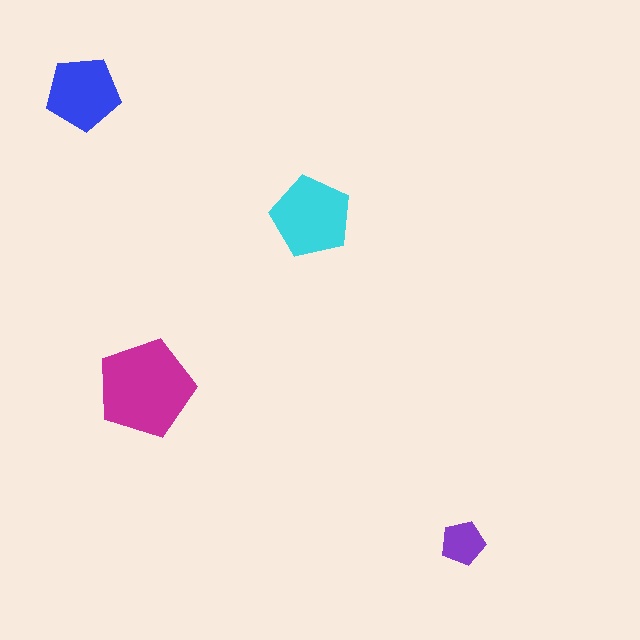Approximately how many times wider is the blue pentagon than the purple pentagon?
About 1.5 times wider.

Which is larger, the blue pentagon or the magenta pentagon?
The magenta one.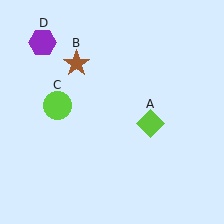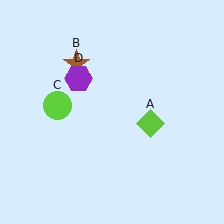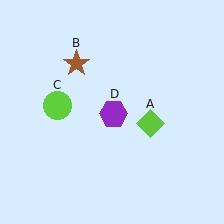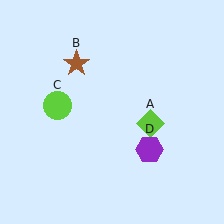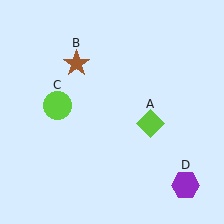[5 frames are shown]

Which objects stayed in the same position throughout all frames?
Lime diamond (object A) and brown star (object B) and lime circle (object C) remained stationary.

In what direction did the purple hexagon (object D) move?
The purple hexagon (object D) moved down and to the right.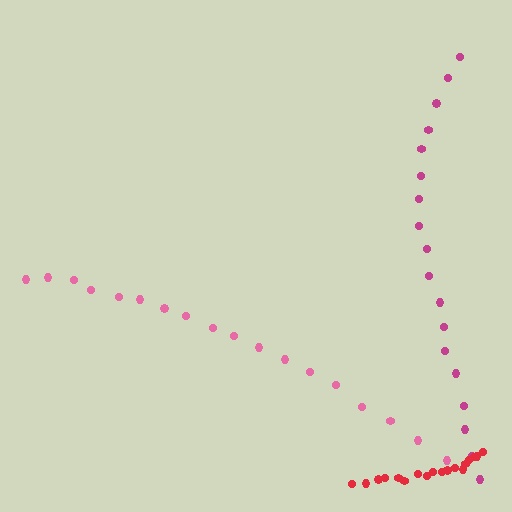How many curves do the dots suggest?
There are 3 distinct paths.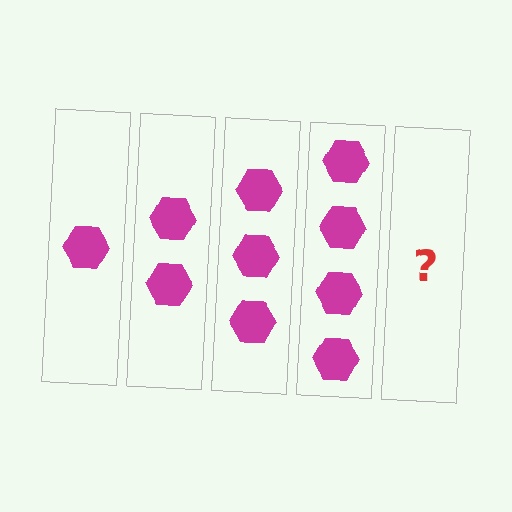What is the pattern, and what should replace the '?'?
The pattern is that each step adds one more hexagon. The '?' should be 5 hexagons.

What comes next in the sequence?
The next element should be 5 hexagons.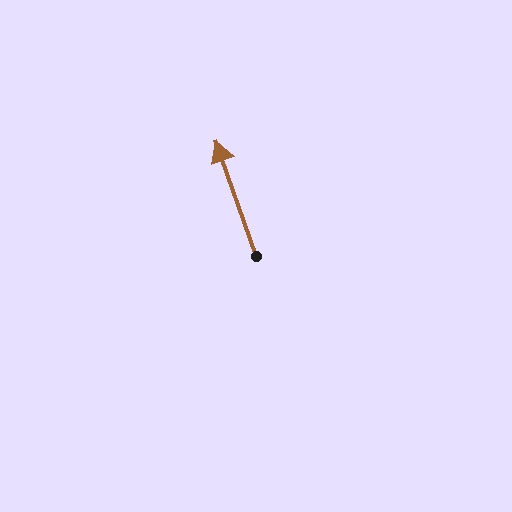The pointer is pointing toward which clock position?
Roughly 11 o'clock.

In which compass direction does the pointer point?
North.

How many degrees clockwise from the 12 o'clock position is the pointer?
Approximately 341 degrees.